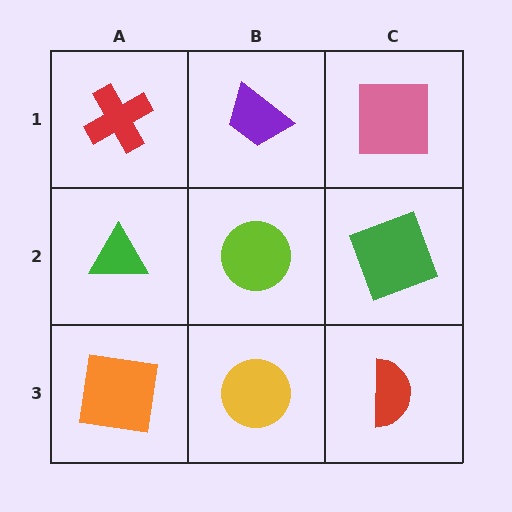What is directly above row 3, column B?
A lime circle.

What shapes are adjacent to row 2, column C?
A pink square (row 1, column C), a red semicircle (row 3, column C), a lime circle (row 2, column B).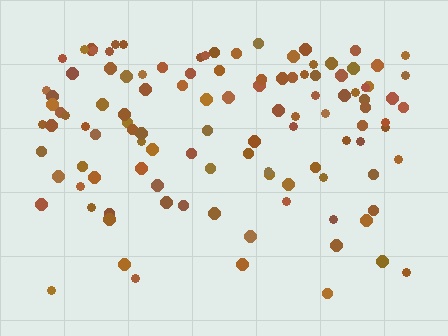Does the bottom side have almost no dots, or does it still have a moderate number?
Still a moderate number, just noticeably fewer than the top.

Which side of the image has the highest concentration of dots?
The top.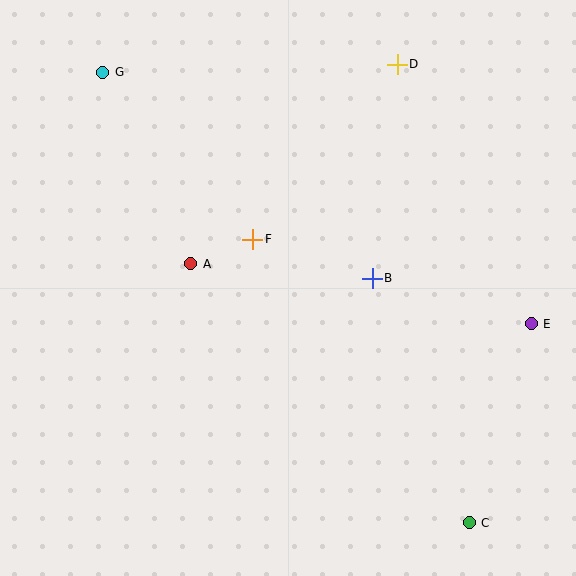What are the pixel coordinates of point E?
Point E is at (531, 324).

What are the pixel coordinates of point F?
Point F is at (253, 240).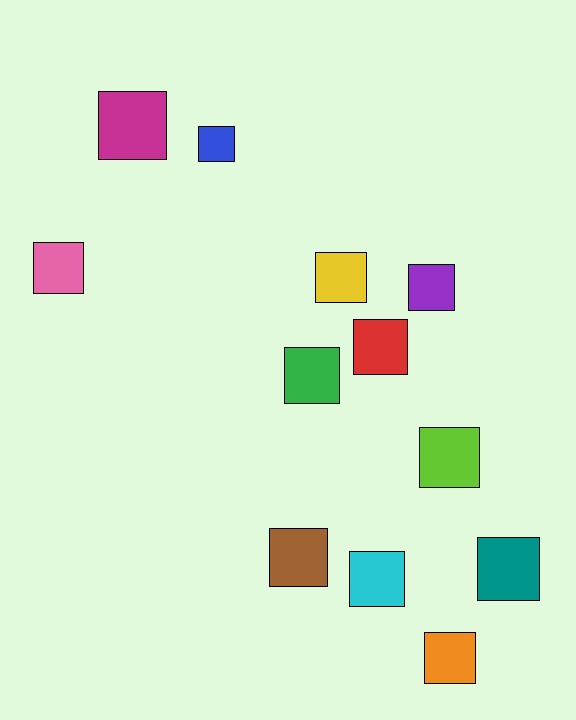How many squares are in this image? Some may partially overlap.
There are 12 squares.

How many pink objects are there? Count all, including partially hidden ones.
There is 1 pink object.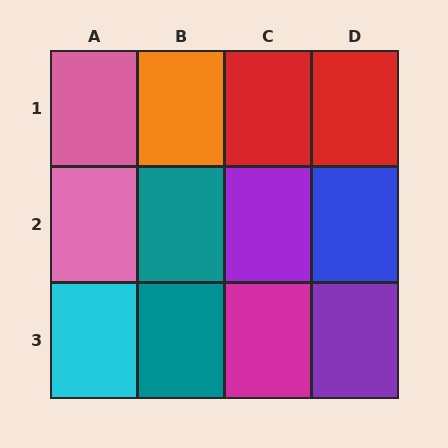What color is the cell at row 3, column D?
Purple.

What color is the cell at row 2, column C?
Purple.